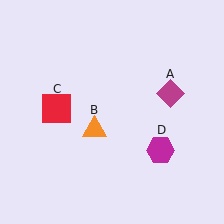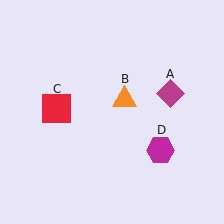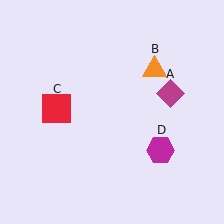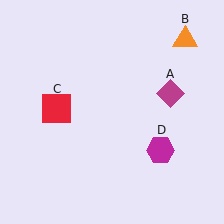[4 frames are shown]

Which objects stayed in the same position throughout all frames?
Magenta diamond (object A) and red square (object C) and magenta hexagon (object D) remained stationary.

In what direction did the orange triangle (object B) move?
The orange triangle (object B) moved up and to the right.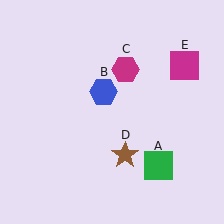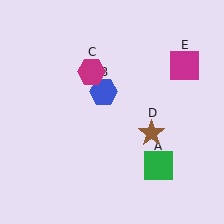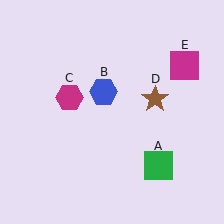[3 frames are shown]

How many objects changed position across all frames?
2 objects changed position: magenta hexagon (object C), brown star (object D).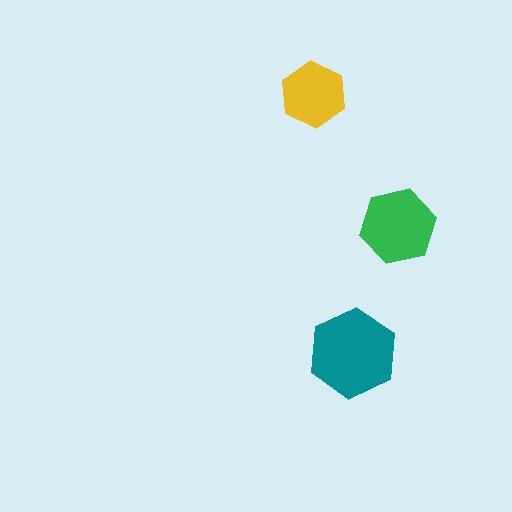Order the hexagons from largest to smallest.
the teal one, the green one, the yellow one.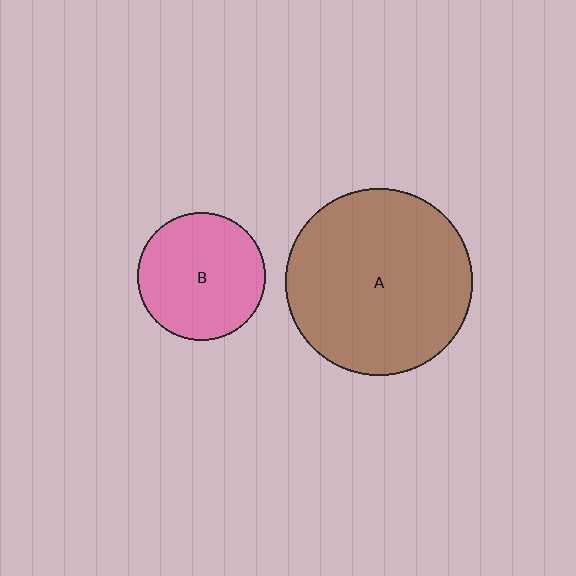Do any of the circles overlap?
No, none of the circles overlap.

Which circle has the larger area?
Circle A (brown).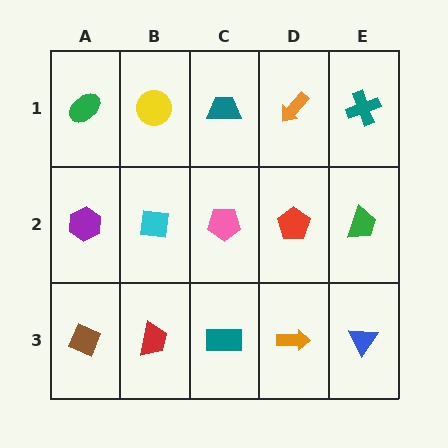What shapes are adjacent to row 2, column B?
A yellow circle (row 1, column B), a red trapezoid (row 3, column B), a purple hexagon (row 2, column A), a pink pentagon (row 2, column C).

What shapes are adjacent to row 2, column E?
A teal cross (row 1, column E), a blue triangle (row 3, column E), a red pentagon (row 2, column D).